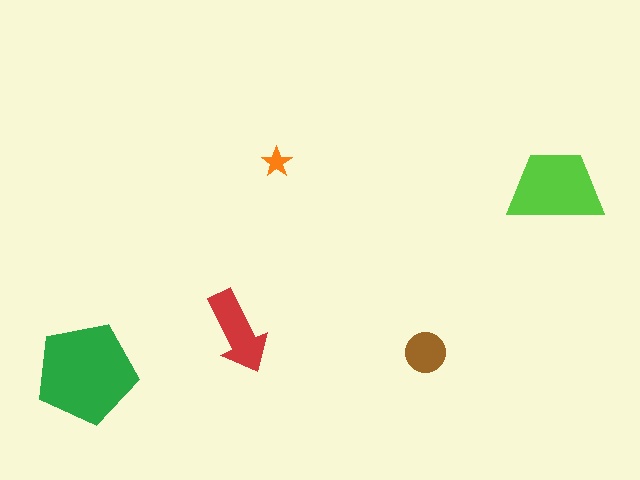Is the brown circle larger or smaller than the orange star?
Larger.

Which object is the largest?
The green pentagon.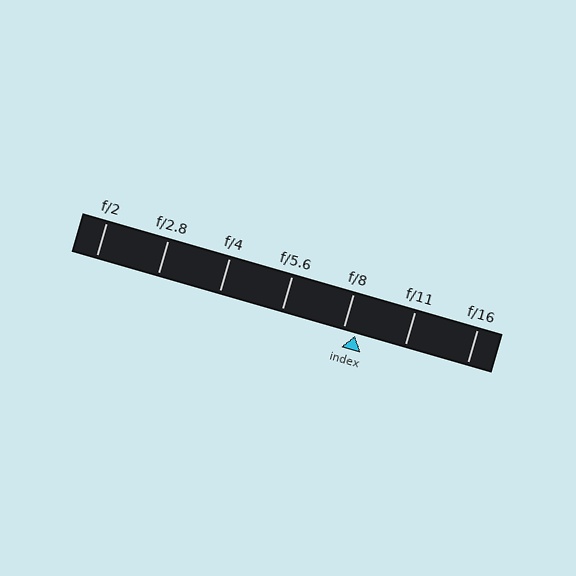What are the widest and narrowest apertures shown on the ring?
The widest aperture shown is f/2 and the narrowest is f/16.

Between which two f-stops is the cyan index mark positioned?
The index mark is between f/8 and f/11.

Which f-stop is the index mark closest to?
The index mark is closest to f/8.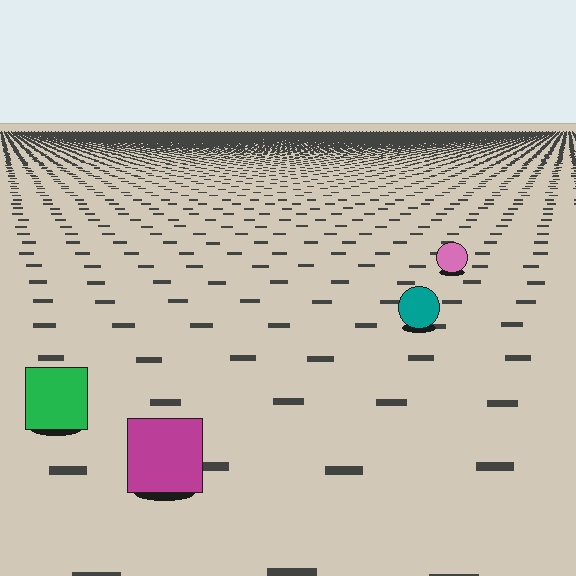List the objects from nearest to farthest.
From nearest to farthest: the magenta square, the green square, the teal circle, the pink circle.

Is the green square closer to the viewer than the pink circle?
Yes. The green square is closer — you can tell from the texture gradient: the ground texture is coarser near it.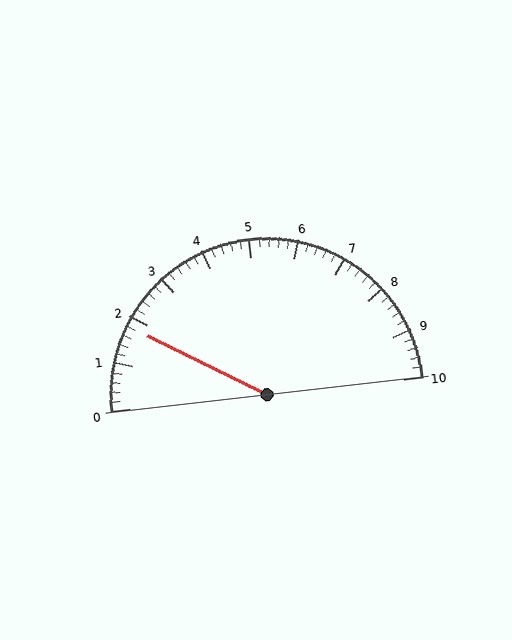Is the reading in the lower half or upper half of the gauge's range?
The reading is in the lower half of the range (0 to 10).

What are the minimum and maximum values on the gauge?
The gauge ranges from 0 to 10.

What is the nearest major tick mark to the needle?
The nearest major tick mark is 2.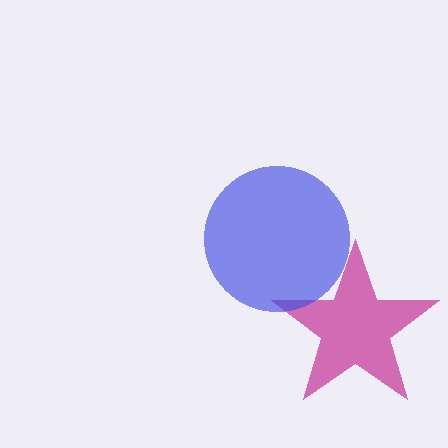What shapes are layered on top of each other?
The layered shapes are: a magenta star, a blue circle.